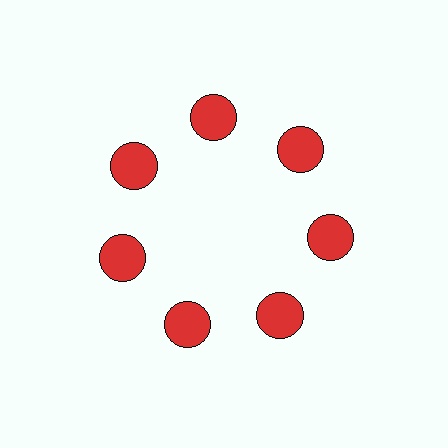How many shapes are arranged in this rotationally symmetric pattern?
There are 7 shapes, arranged in 7 groups of 1.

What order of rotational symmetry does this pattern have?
This pattern has 7-fold rotational symmetry.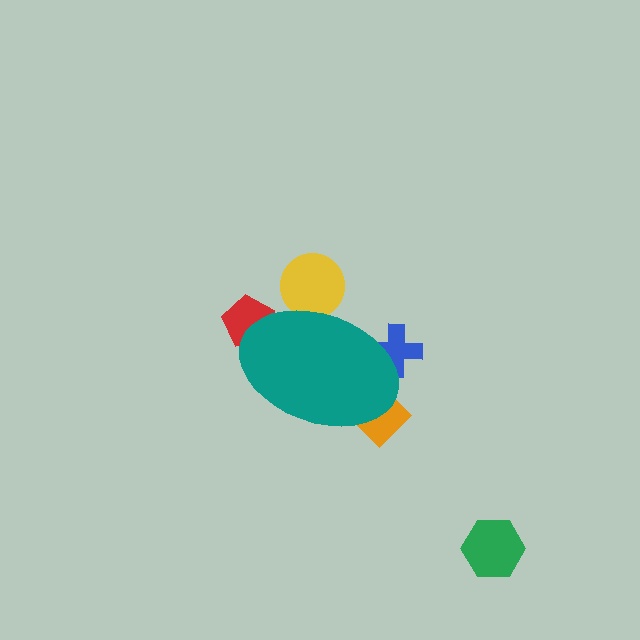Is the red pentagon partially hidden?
Yes, the red pentagon is partially hidden behind the teal ellipse.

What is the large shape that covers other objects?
A teal ellipse.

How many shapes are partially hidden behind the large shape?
4 shapes are partially hidden.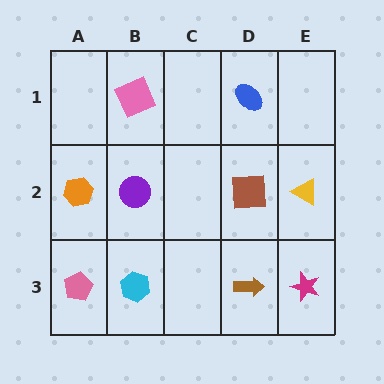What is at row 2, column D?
A brown square.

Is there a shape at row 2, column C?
No, that cell is empty.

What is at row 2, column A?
An orange hexagon.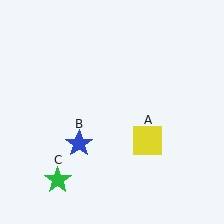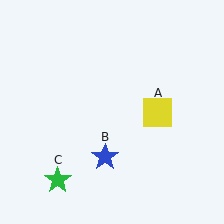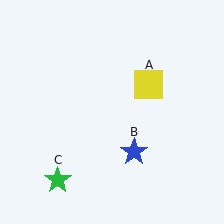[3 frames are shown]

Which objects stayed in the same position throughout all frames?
Green star (object C) remained stationary.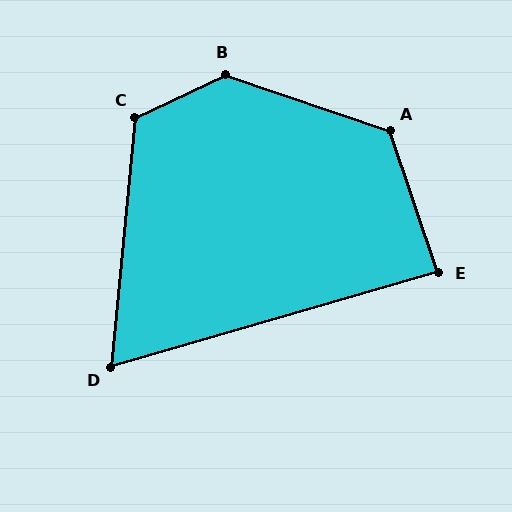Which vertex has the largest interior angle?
B, at approximately 136 degrees.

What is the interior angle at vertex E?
Approximately 87 degrees (approximately right).